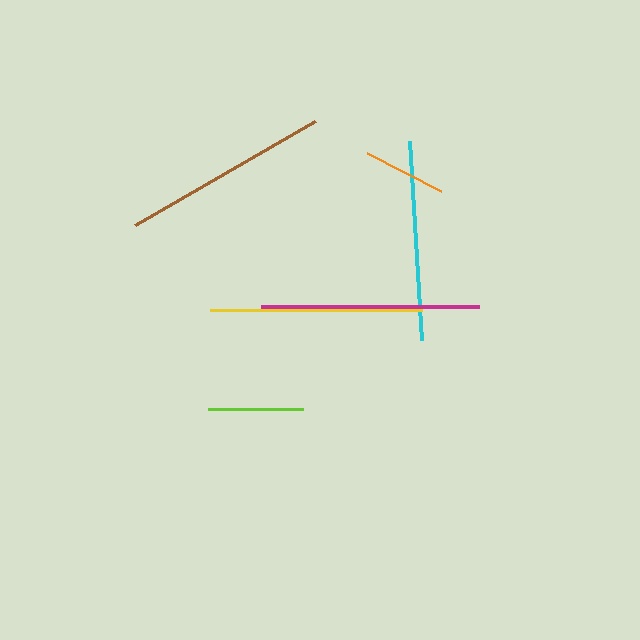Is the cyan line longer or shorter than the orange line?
The cyan line is longer than the orange line.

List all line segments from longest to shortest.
From longest to shortest: magenta, yellow, brown, cyan, lime, orange.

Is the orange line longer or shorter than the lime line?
The lime line is longer than the orange line.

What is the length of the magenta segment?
The magenta segment is approximately 218 pixels long.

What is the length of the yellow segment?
The yellow segment is approximately 212 pixels long.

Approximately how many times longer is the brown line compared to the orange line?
The brown line is approximately 2.5 times the length of the orange line.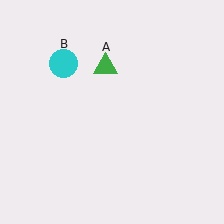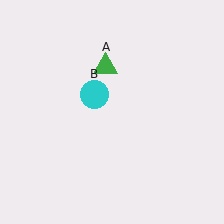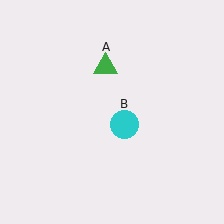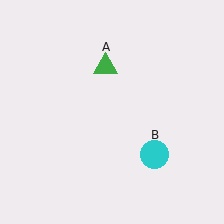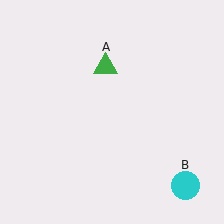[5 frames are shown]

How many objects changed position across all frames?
1 object changed position: cyan circle (object B).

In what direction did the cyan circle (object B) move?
The cyan circle (object B) moved down and to the right.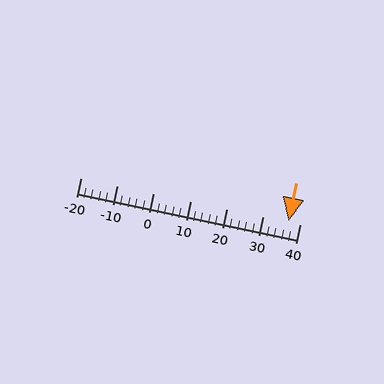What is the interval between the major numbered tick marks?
The major tick marks are spaced 10 units apart.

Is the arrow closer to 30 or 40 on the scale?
The arrow is closer to 40.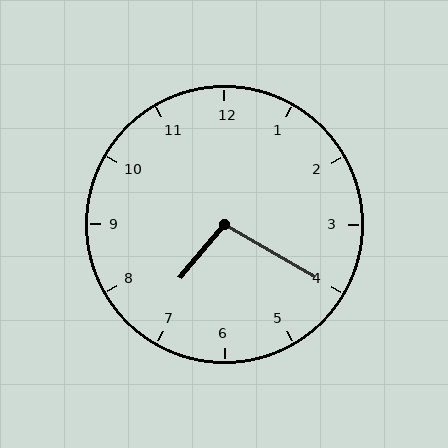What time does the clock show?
7:20.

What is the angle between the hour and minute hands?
Approximately 100 degrees.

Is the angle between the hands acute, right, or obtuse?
It is obtuse.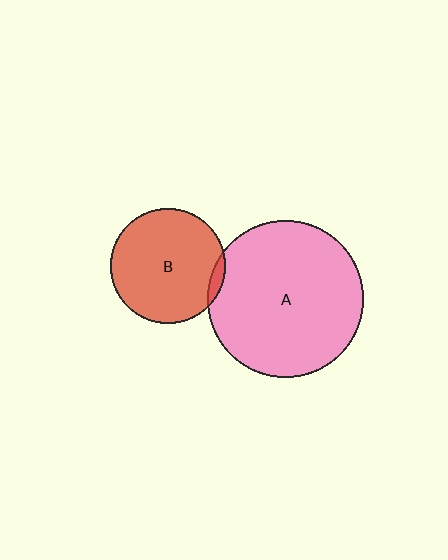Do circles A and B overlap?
Yes.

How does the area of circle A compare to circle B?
Approximately 1.9 times.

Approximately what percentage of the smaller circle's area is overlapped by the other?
Approximately 5%.